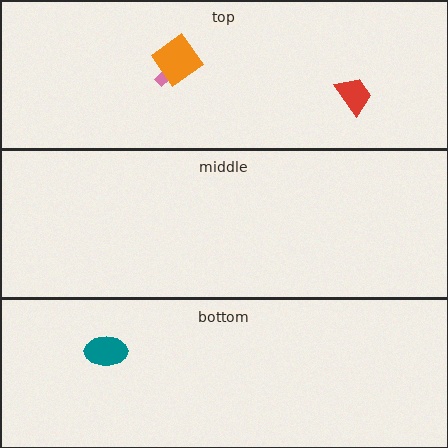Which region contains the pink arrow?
The top region.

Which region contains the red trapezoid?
The top region.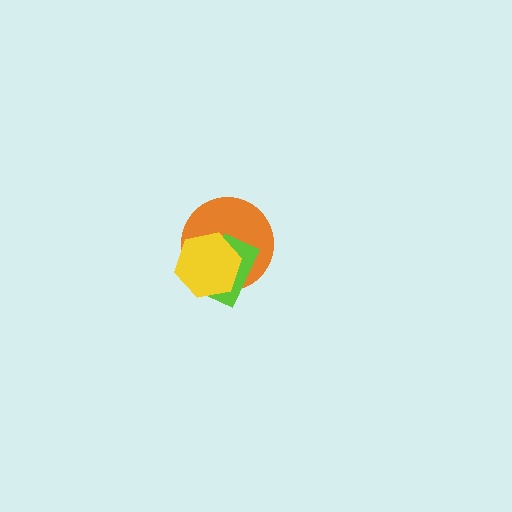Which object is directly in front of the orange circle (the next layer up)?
The lime rectangle is directly in front of the orange circle.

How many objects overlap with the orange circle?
2 objects overlap with the orange circle.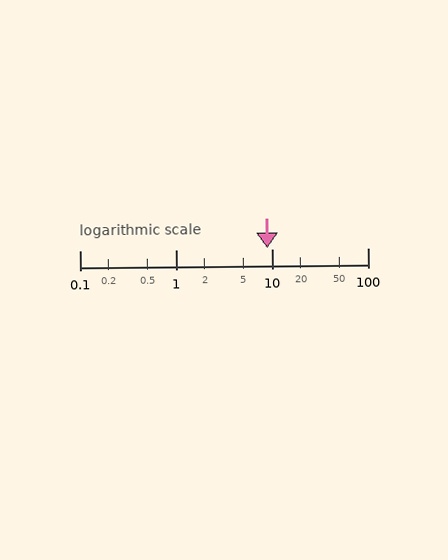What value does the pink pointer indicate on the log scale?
The pointer indicates approximately 8.9.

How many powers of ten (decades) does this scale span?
The scale spans 3 decades, from 0.1 to 100.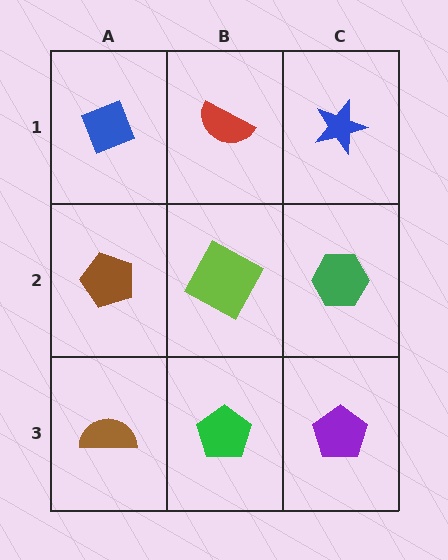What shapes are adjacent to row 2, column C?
A blue star (row 1, column C), a purple pentagon (row 3, column C), a lime square (row 2, column B).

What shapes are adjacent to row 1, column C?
A green hexagon (row 2, column C), a red semicircle (row 1, column B).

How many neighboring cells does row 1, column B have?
3.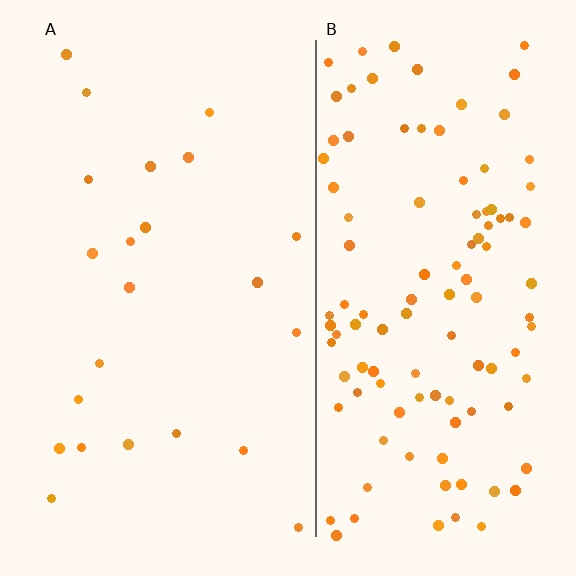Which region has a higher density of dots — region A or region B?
B (the right).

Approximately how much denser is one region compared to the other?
Approximately 5.0× — region B over region A.